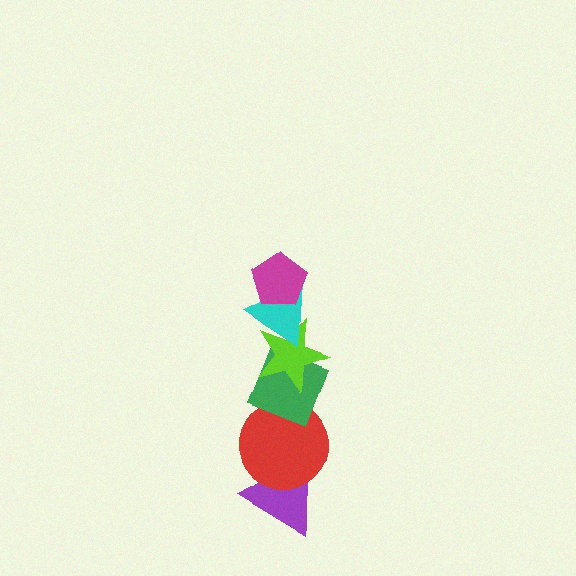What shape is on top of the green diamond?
The lime star is on top of the green diamond.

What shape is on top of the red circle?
The green diamond is on top of the red circle.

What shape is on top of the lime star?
The cyan triangle is on top of the lime star.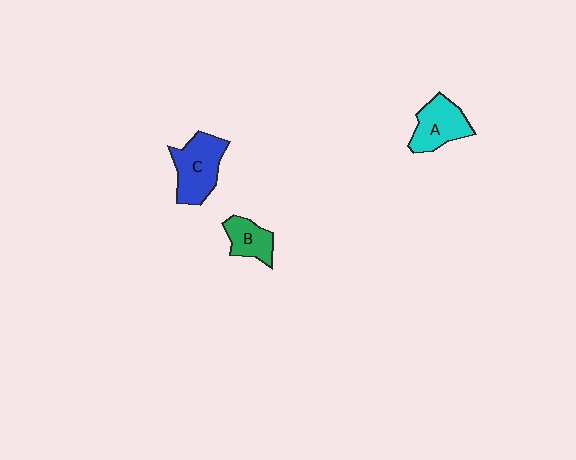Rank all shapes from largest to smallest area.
From largest to smallest: C (blue), A (cyan), B (green).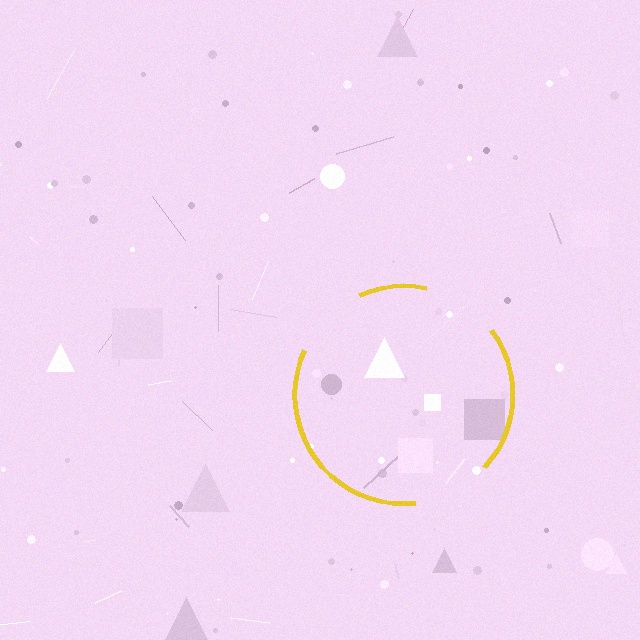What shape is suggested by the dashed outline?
The dashed outline suggests a circle.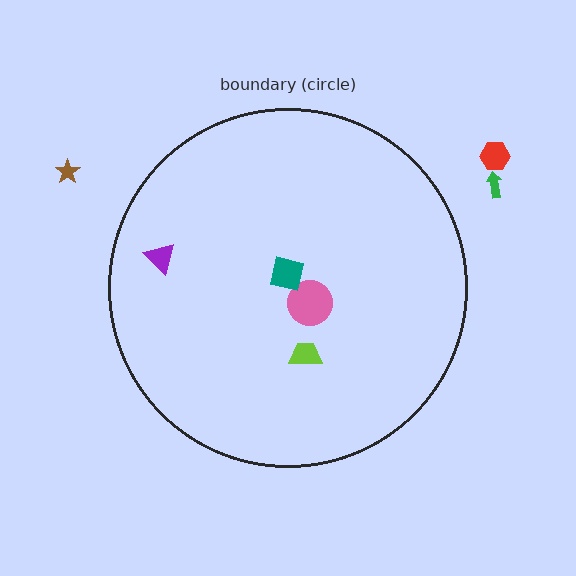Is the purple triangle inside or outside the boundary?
Inside.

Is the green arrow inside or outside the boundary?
Outside.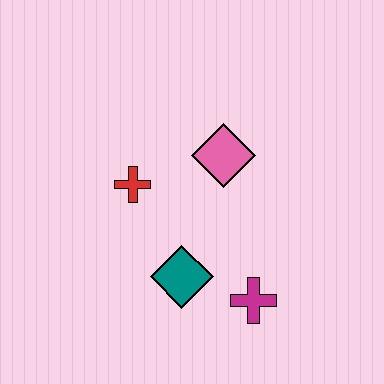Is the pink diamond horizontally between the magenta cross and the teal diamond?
Yes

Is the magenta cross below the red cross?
Yes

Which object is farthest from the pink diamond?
The magenta cross is farthest from the pink diamond.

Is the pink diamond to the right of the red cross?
Yes